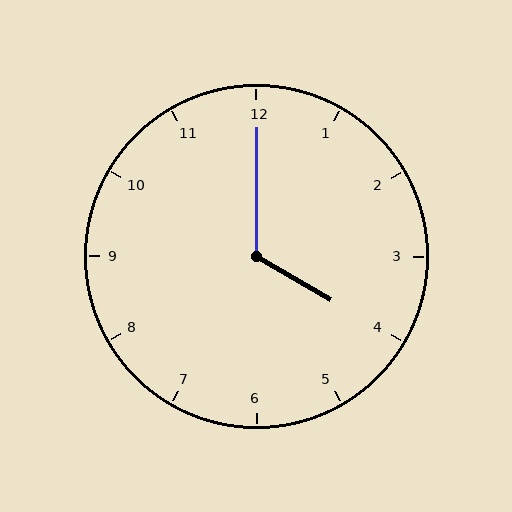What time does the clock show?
4:00.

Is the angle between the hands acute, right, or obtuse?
It is obtuse.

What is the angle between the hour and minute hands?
Approximately 120 degrees.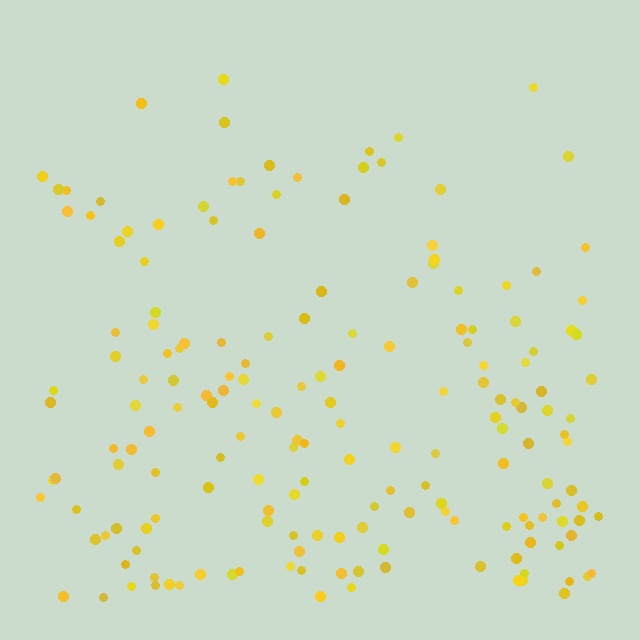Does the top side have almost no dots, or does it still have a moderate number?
Still a moderate number, just noticeably fewer than the bottom.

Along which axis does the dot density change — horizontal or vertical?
Vertical.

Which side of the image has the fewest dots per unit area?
The top.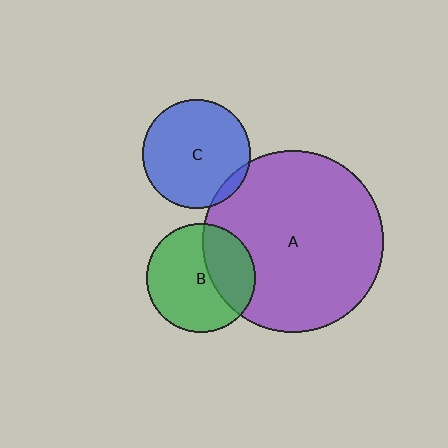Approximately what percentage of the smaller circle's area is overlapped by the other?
Approximately 35%.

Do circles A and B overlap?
Yes.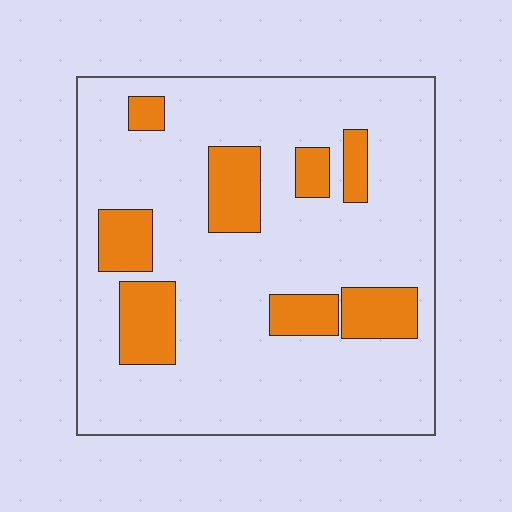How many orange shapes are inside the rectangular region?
8.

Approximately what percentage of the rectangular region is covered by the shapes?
Approximately 20%.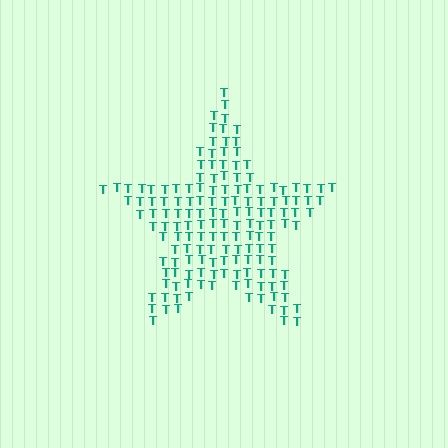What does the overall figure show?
The overall figure shows a star.